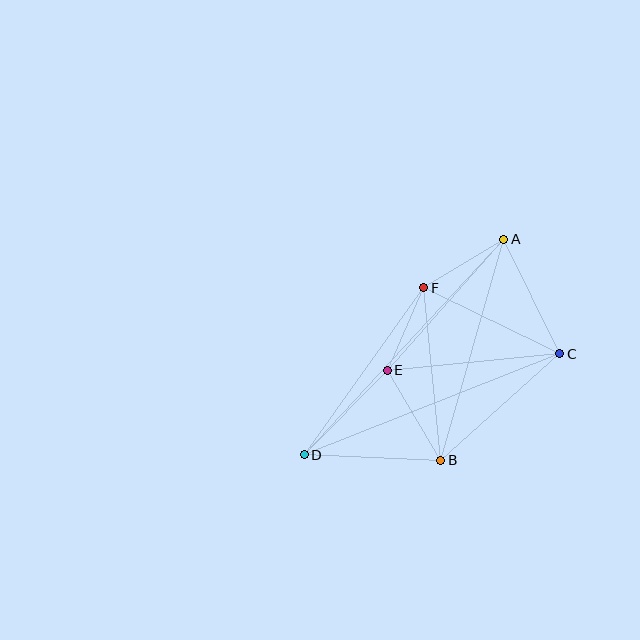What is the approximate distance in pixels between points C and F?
The distance between C and F is approximately 151 pixels.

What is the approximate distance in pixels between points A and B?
The distance between A and B is approximately 230 pixels.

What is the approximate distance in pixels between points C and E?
The distance between C and E is approximately 173 pixels.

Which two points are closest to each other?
Points E and F are closest to each other.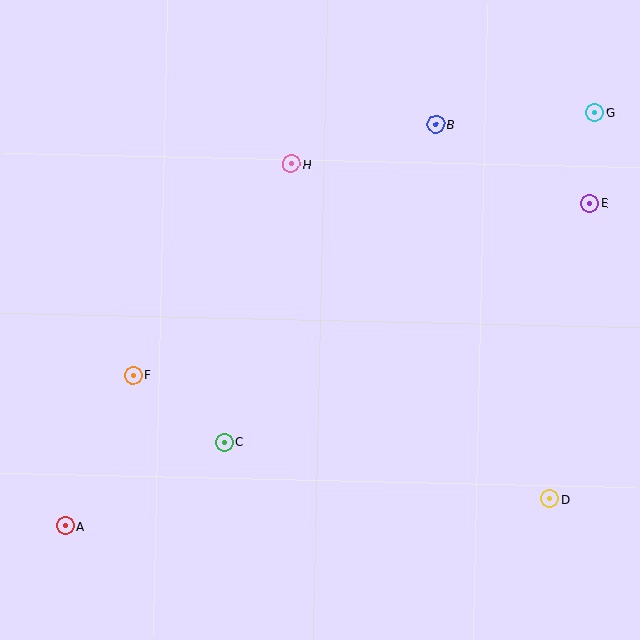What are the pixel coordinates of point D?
Point D is at (550, 499).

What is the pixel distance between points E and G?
The distance between E and G is 91 pixels.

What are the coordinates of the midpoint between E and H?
The midpoint between E and H is at (440, 184).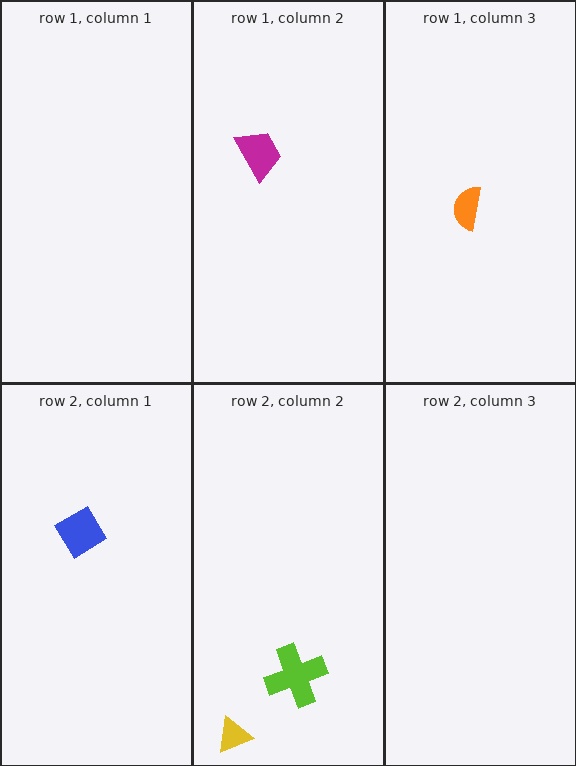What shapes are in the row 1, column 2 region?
The magenta trapezoid.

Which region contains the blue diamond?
The row 2, column 1 region.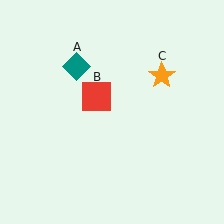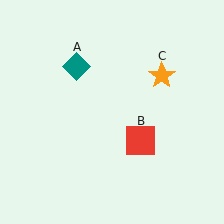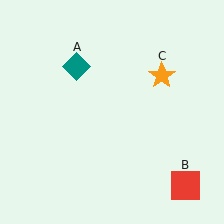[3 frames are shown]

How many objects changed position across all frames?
1 object changed position: red square (object B).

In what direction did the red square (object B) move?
The red square (object B) moved down and to the right.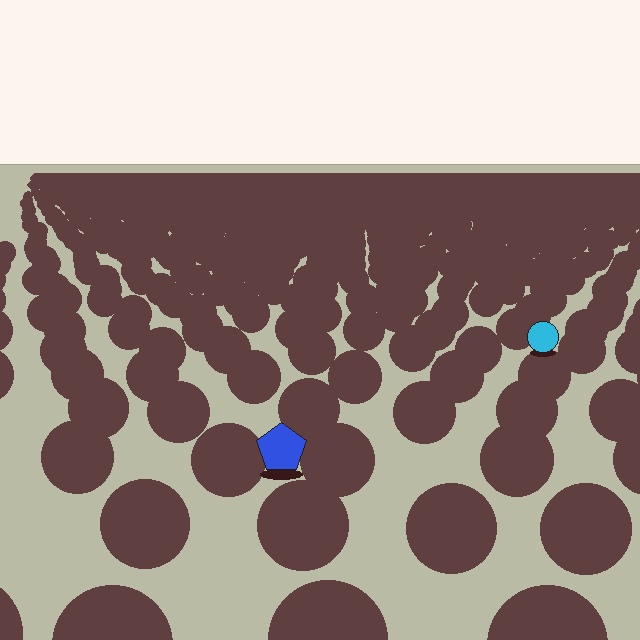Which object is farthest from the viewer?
The cyan circle is farthest from the viewer. It appears smaller and the ground texture around it is denser.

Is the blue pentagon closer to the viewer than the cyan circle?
Yes. The blue pentagon is closer — you can tell from the texture gradient: the ground texture is coarser near it.